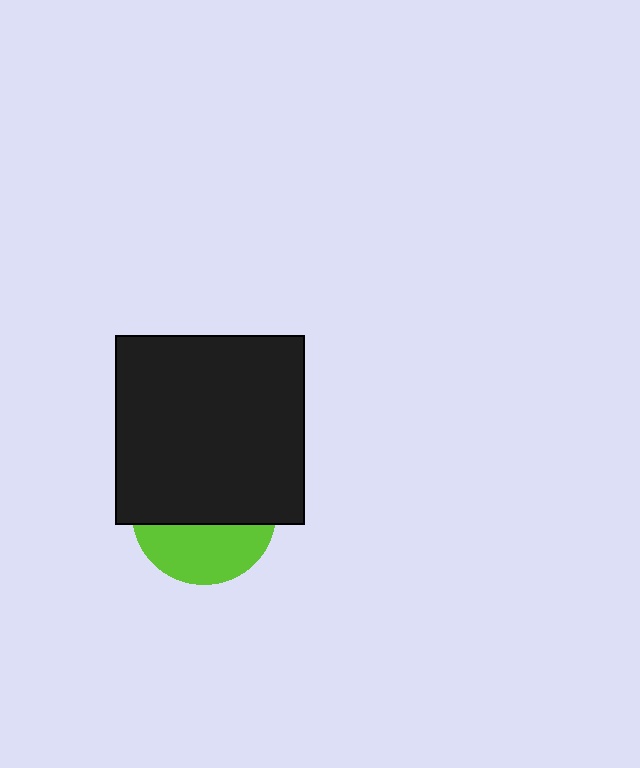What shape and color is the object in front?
The object in front is a black square.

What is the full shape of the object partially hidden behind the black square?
The partially hidden object is a lime circle.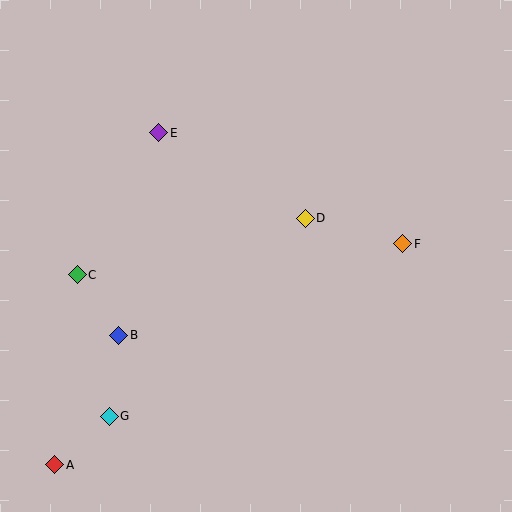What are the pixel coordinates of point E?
Point E is at (159, 133).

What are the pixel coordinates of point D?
Point D is at (305, 218).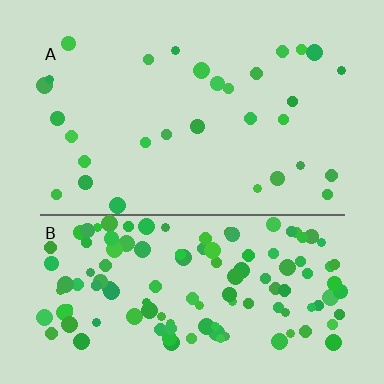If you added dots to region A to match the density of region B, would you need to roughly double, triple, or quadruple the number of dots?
Approximately quadruple.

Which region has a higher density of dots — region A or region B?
B (the bottom).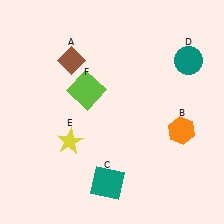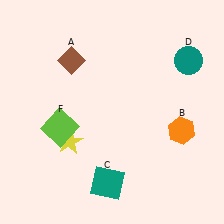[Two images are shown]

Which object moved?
The lime square (F) moved down.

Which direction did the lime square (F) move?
The lime square (F) moved down.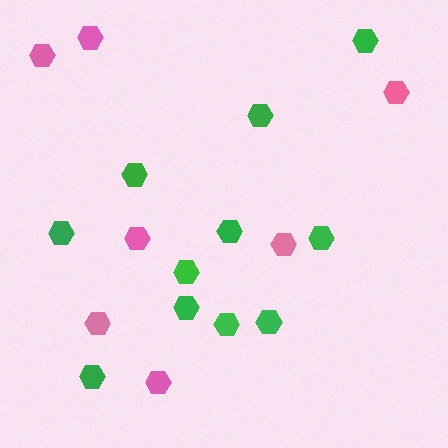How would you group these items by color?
There are 2 groups: one group of pink hexagons (7) and one group of green hexagons (11).